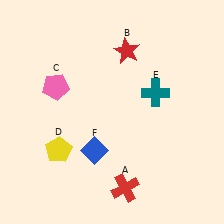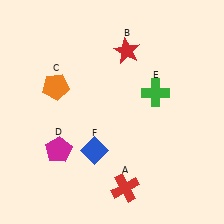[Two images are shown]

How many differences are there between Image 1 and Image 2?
There are 3 differences between the two images.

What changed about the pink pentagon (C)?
In Image 1, C is pink. In Image 2, it changed to orange.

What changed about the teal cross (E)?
In Image 1, E is teal. In Image 2, it changed to green.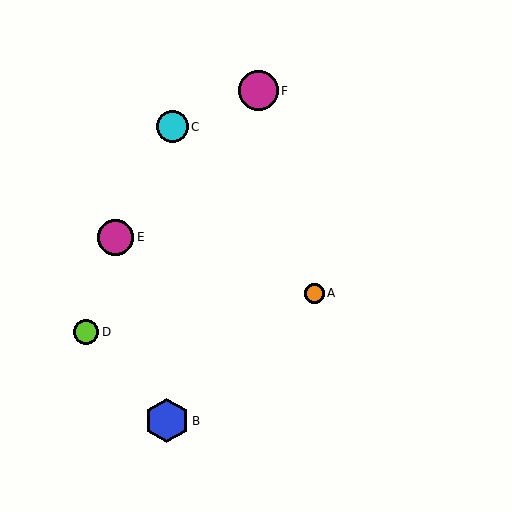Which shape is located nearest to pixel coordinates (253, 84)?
The magenta circle (labeled F) at (258, 91) is nearest to that location.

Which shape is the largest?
The blue hexagon (labeled B) is the largest.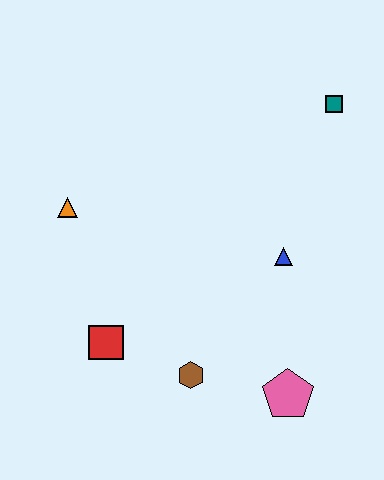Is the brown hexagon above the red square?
No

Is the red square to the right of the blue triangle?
No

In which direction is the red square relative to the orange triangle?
The red square is below the orange triangle.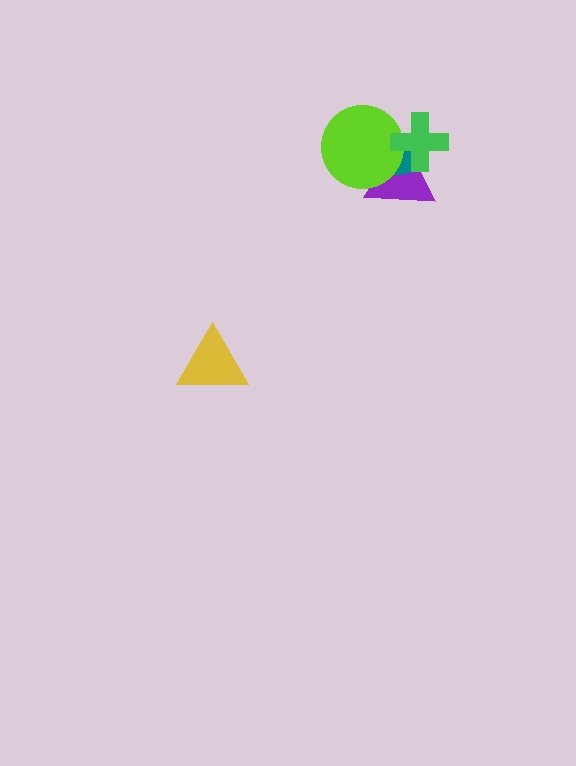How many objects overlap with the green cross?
3 objects overlap with the green cross.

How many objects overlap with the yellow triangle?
0 objects overlap with the yellow triangle.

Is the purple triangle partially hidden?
Yes, it is partially covered by another shape.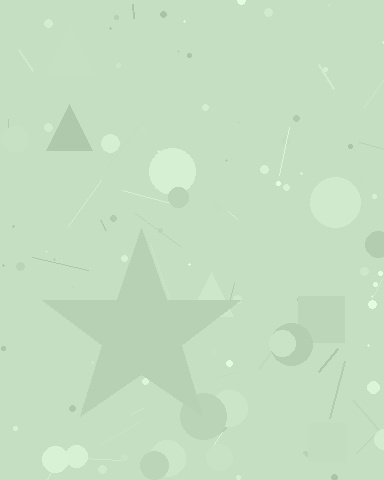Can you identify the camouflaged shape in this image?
The camouflaged shape is a star.